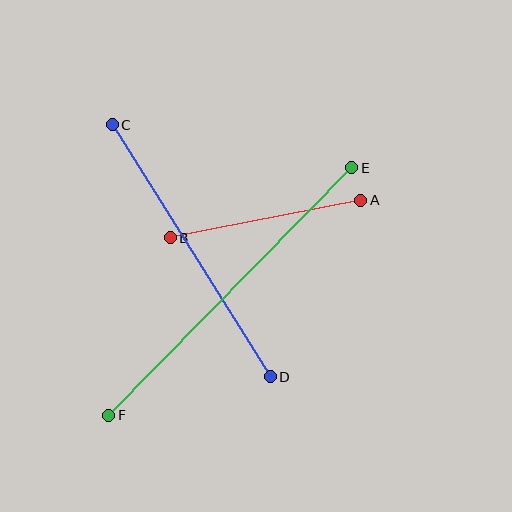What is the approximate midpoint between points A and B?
The midpoint is at approximately (265, 219) pixels.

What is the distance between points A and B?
The distance is approximately 194 pixels.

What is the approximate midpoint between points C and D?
The midpoint is at approximately (191, 251) pixels.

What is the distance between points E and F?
The distance is approximately 347 pixels.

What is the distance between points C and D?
The distance is approximately 297 pixels.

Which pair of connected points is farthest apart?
Points E and F are farthest apart.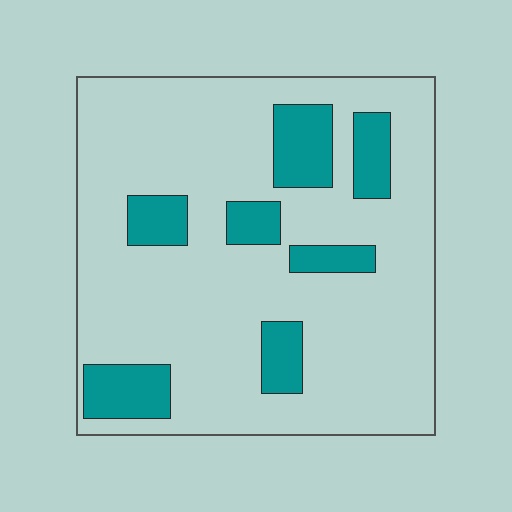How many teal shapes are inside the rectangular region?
7.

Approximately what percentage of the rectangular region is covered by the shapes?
Approximately 20%.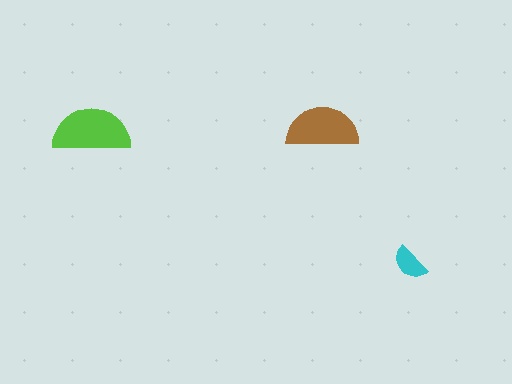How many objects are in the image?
There are 3 objects in the image.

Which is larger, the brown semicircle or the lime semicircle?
The lime one.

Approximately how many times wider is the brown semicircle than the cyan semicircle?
About 2 times wider.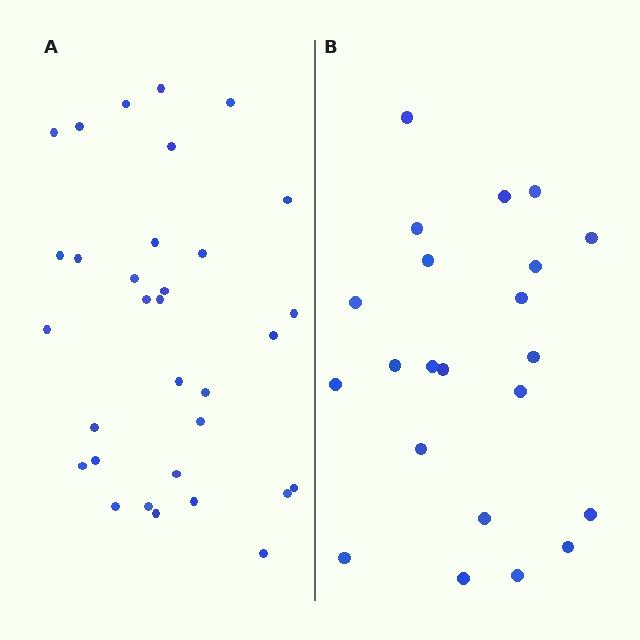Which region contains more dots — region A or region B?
Region A (the left region) has more dots.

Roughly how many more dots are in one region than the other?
Region A has roughly 10 or so more dots than region B.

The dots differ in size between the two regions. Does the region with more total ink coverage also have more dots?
No. Region B has more total ink coverage because its dots are larger, but region A actually contains more individual dots. Total area can be misleading — the number of items is what matters here.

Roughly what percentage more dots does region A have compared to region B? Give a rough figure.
About 45% more.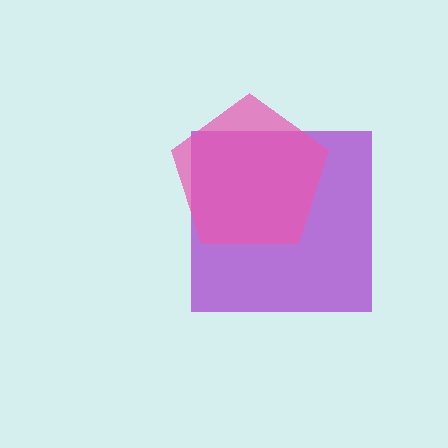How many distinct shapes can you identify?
There are 2 distinct shapes: a purple square, a pink pentagon.